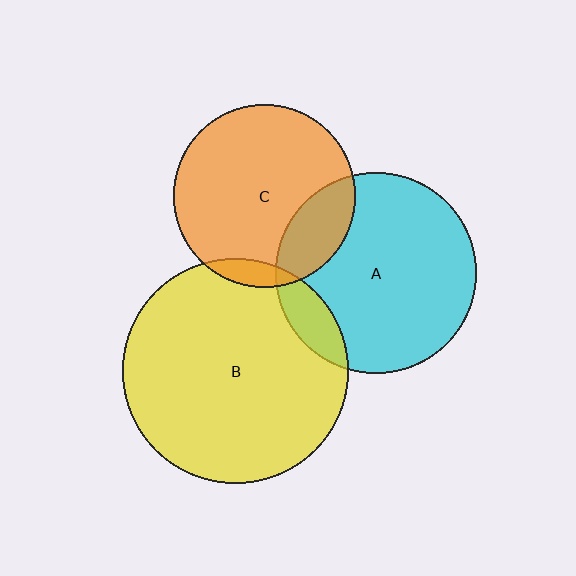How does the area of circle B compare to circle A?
Approximately 1.3 times.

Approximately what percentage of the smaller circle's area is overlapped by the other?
Approximately 10%.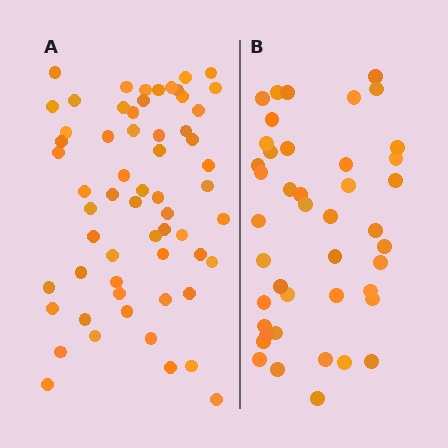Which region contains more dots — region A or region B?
Region A (the left region) has more dots.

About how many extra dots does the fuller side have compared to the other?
Region A has approximately 15 more dots than region B.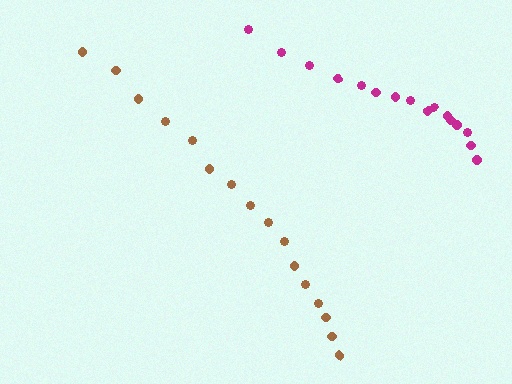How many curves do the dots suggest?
There are 2 distinct paths.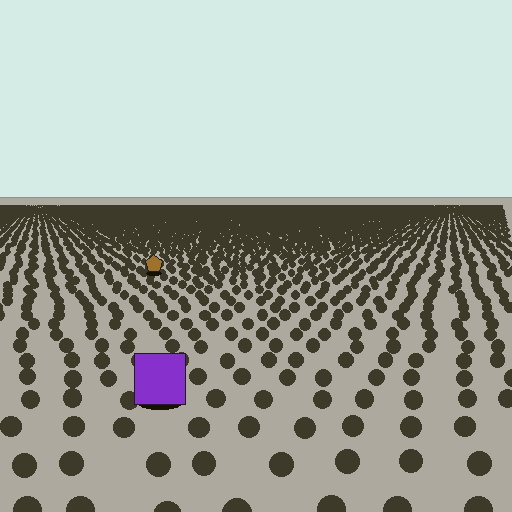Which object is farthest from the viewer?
The brown pentagon is farthest from the viewer. It appears smaller and the ground texture around it is denser.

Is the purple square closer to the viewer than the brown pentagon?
Yes. The purple square is closer — you can tell from the texture gradient: the ground texture is coarser near it.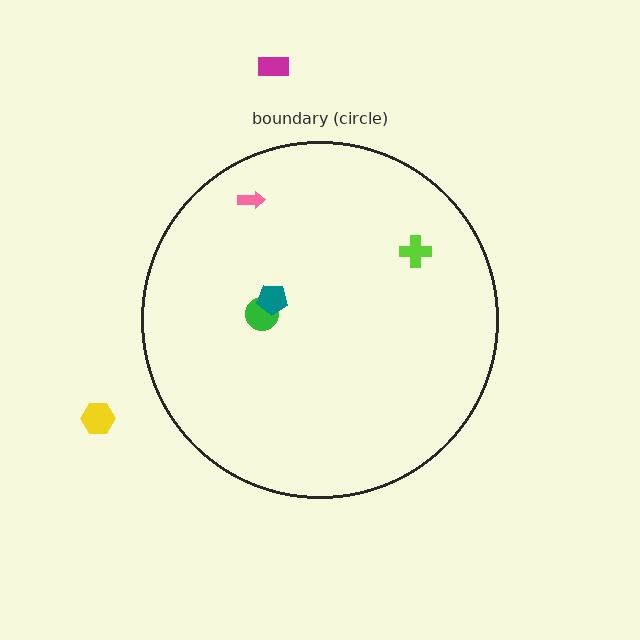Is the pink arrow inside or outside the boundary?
Inside.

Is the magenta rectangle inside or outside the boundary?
Outside.